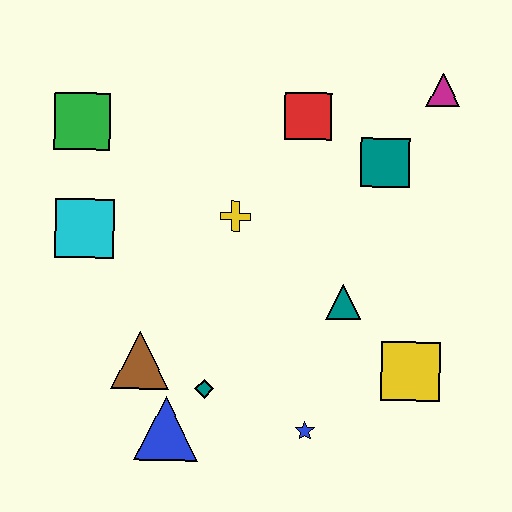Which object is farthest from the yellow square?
The green square is farthest from the yellow square.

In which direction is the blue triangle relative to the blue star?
The blue triangle is to the left of the blue star.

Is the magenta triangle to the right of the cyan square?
Yes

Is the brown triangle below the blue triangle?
No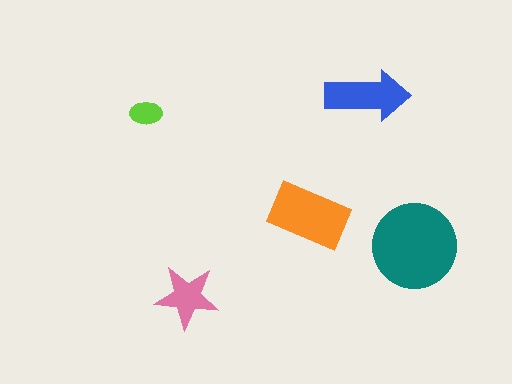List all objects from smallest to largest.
The lime ellipse, the pink star, the blue arrow, the orange rectangle, the teal circle.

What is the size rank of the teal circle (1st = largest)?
1st.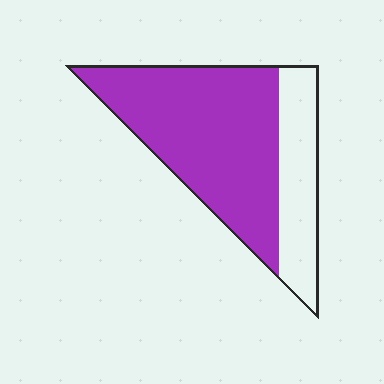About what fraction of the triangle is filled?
About three quarters (3/4).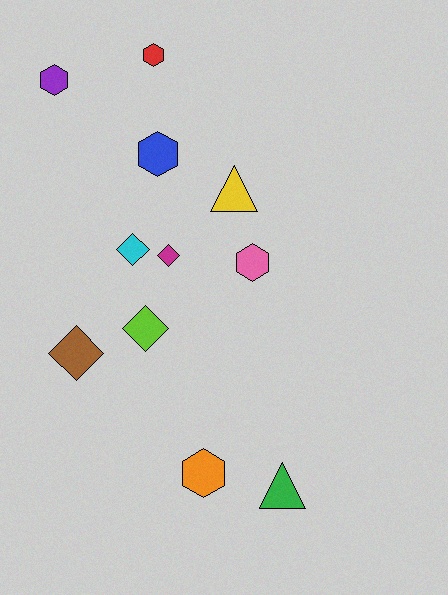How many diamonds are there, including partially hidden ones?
There are 4 diamonds.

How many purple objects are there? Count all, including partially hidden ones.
There is 1 purple object.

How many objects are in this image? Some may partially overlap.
There are 11 objects.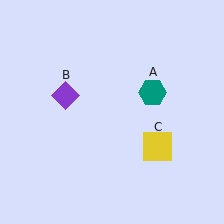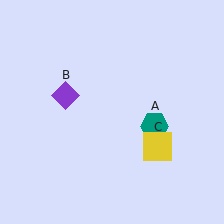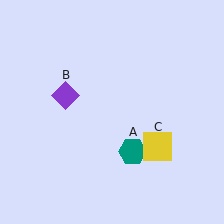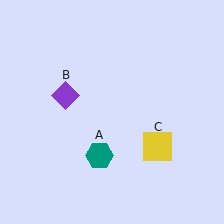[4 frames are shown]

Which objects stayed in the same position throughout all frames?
Purple diamond (object B) and yellow square (object C) remained stationary.